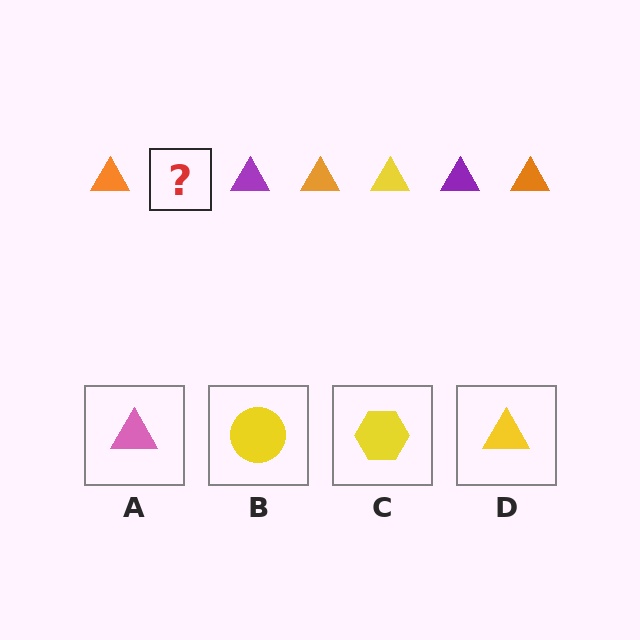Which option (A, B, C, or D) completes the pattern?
D.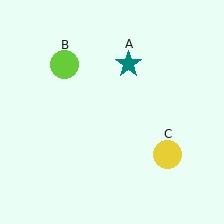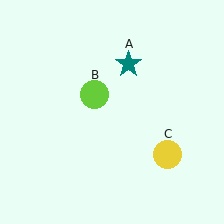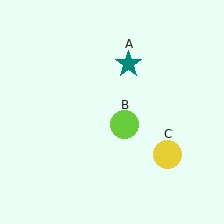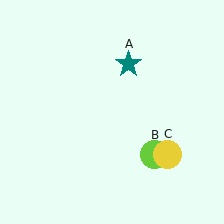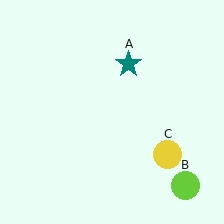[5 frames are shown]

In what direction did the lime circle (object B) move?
The lime circle (object B) moved down and to the right.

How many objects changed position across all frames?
1 object changed position: lime circle (object B).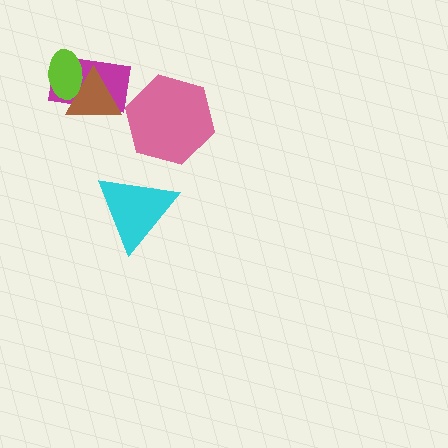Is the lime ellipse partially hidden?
No, no other shape covers it.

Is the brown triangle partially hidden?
Yes, it is partially covered by another shape.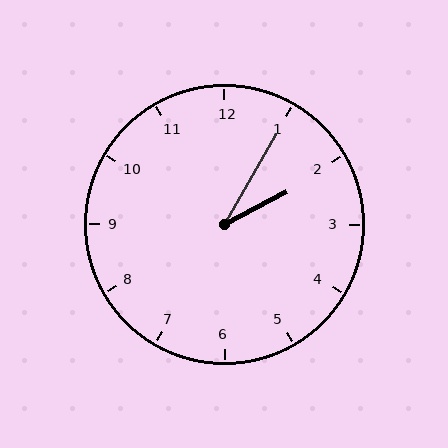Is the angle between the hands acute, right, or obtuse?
It is acute.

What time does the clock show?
2:05.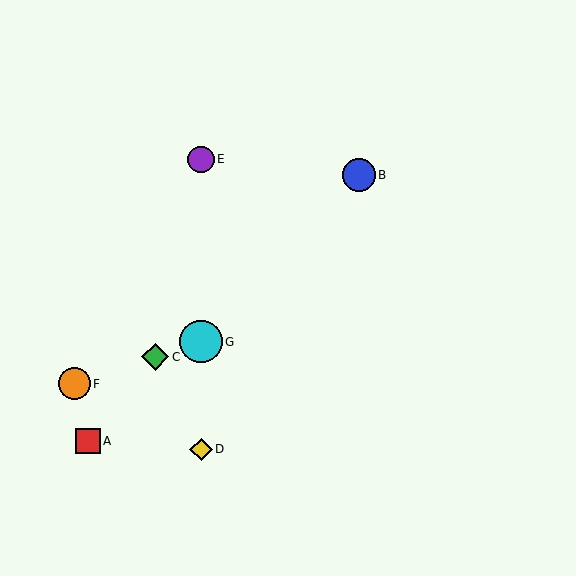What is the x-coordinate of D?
Object D is at x≈201.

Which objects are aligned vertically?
Objects D, E, G are aligned vertically.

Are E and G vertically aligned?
Yes, both are at x≈201.